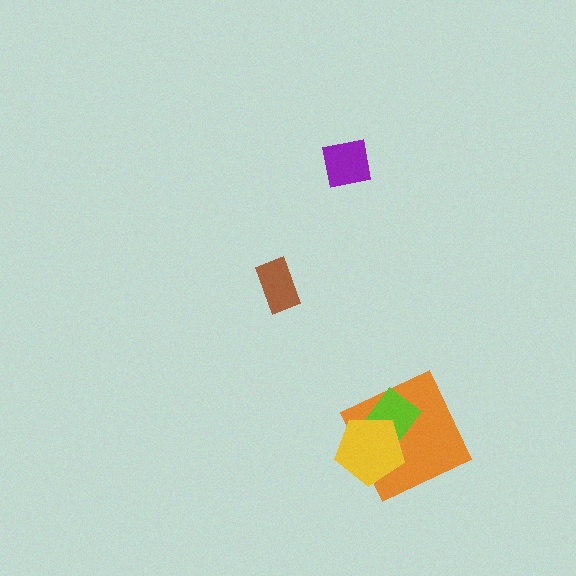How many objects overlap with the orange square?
2 objects overlap with the orange square.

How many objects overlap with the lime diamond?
2 objects overlap with the lime diamond.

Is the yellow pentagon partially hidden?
No, no other shape covers it.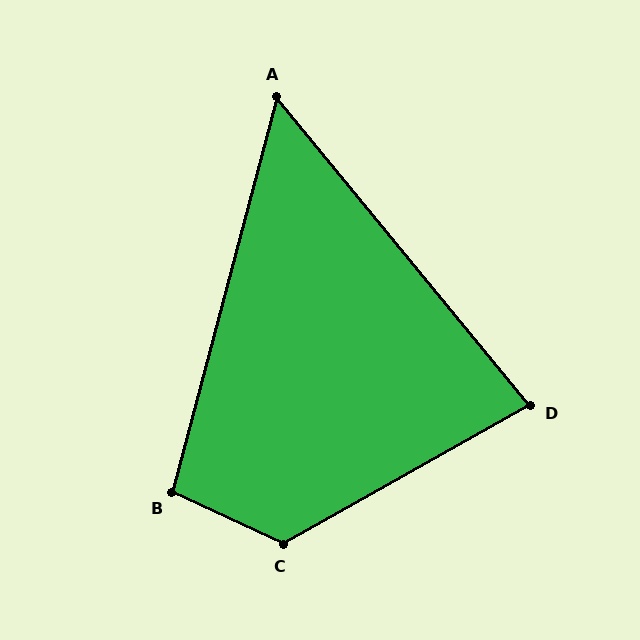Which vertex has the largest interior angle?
C, at approximately 126 degrees.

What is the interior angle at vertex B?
Approximately 100 degrees (obtuse).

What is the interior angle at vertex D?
Approximately 80 degrees (acute).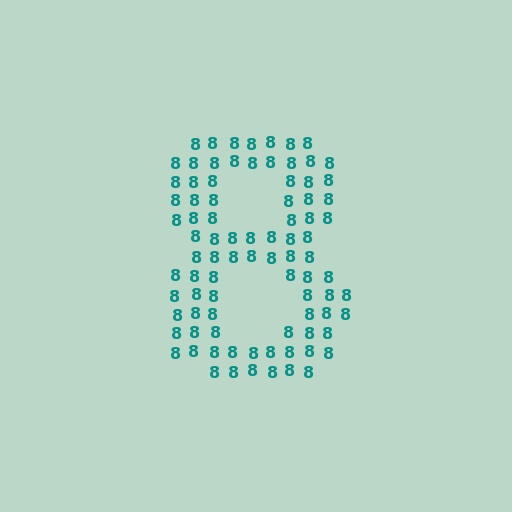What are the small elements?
The small elements are digit 8's.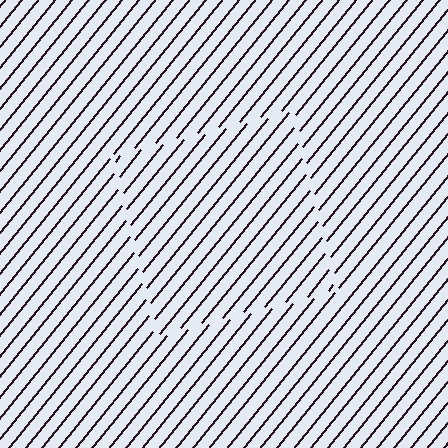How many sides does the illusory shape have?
4 sides — the line-ends trace a square.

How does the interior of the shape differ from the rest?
The interior of the shape contains the same grating, shifted by half a period — the contour is defined by the phase discontinuity where line-ends from the inner and outer gratings abut.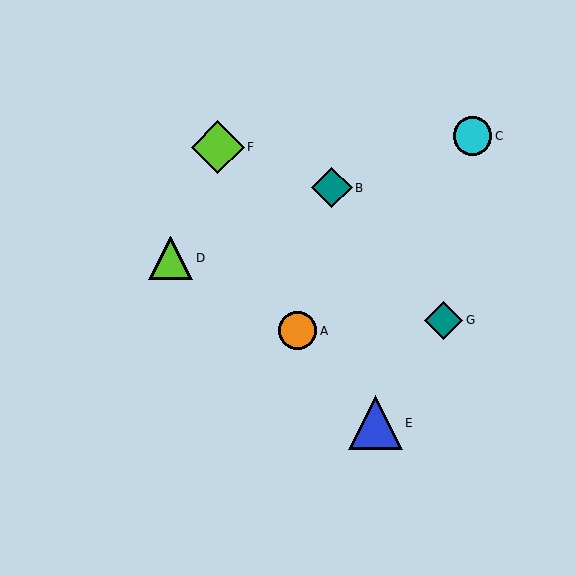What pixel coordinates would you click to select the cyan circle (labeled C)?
Click at (473, 136) to select the cyan circle C.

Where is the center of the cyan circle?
The center of the cyan circle is at (473, 136).